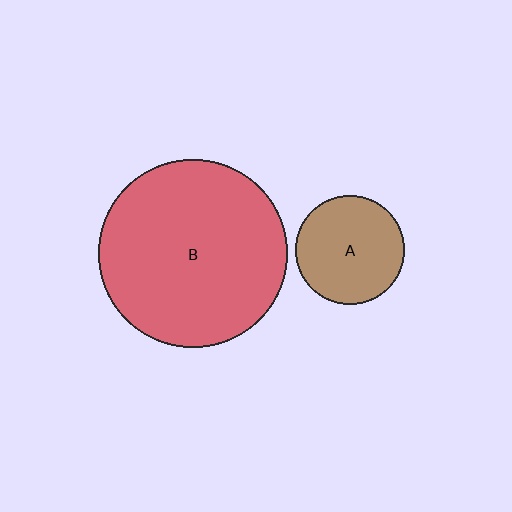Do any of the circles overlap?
No, none of the circles overlap.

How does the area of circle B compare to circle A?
Approximately 3.0 times.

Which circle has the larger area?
Circle B (red).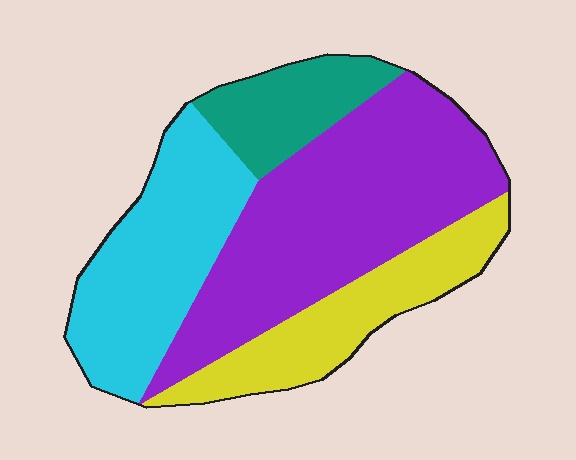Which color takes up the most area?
Purple, at roughly 40%.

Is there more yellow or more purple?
Purple.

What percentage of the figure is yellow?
Yellow covers around 20% of the figure.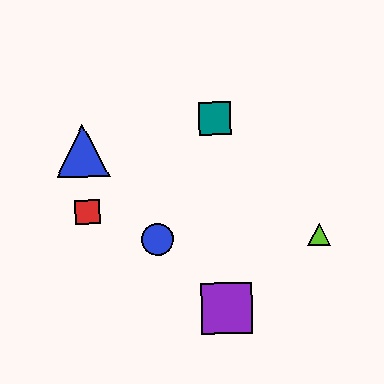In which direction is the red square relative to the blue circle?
The red square is to the left of the blue circle.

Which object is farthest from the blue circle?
The lime triangle is farthest from the blue circle.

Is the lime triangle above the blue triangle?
No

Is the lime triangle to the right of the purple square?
Yes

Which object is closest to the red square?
The blue triangle is closest to the red square.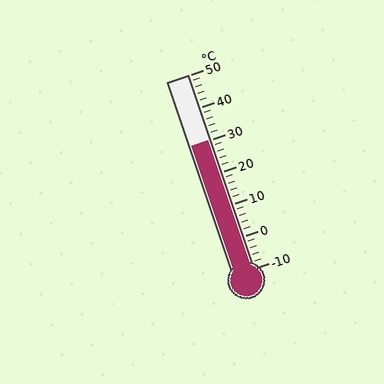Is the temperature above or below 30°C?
The temperature is at 30°C.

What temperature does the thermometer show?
The thermometer shows approximately 30°C.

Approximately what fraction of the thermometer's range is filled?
The thermometer is filled to approximately 65% of its range.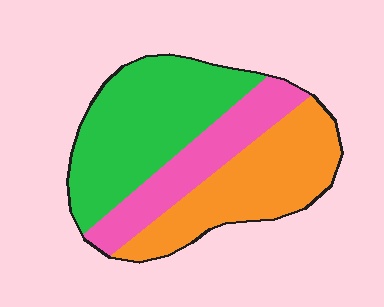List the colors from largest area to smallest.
From largest to smallest: green, orange, pink.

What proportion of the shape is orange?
Orange takes up about one third (1/3) of the shape.